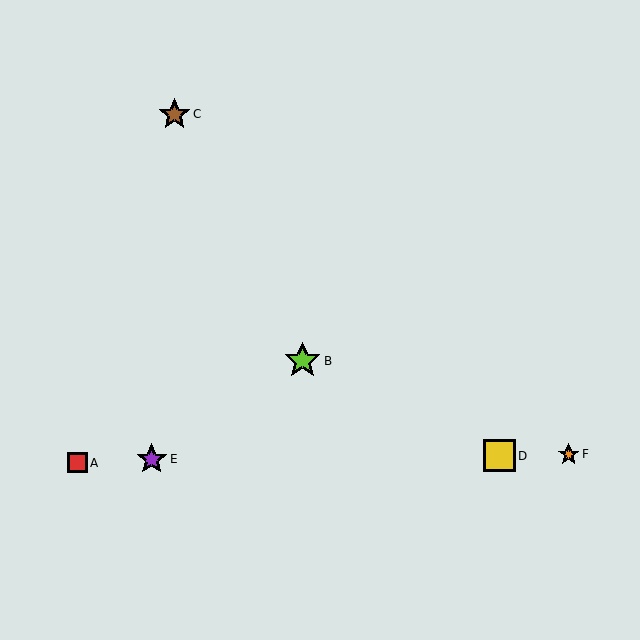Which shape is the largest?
The lime star (labeled B) is the largest.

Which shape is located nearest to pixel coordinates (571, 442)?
The orange star (labeled F) at (569, 454) is nearest to that location.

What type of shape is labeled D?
Shape D is a yellow square.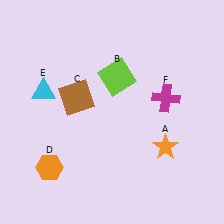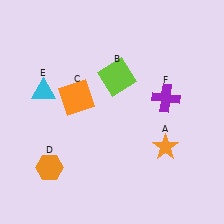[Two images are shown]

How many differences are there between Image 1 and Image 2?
There are 2 differences between the two images.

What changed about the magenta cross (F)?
In Image 1, F is magenta. In Image 2, it changed to purple.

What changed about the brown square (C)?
In Image 1, C is brown. In Image 2, it changed to orange.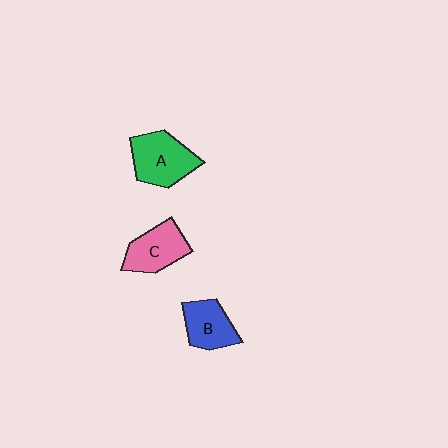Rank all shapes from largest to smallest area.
From largest to smallest: A (green), C (pink), B (blue).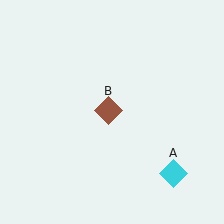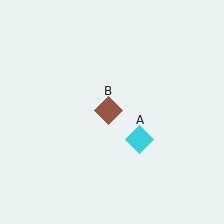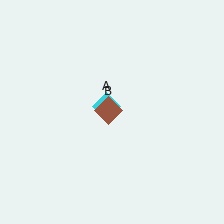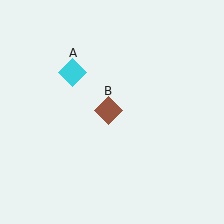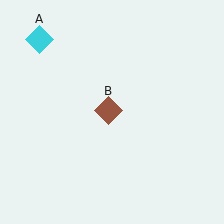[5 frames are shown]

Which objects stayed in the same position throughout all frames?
Brown diamond (object B) remained stationary.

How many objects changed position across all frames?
1 object changed position: cyan diamond (object A).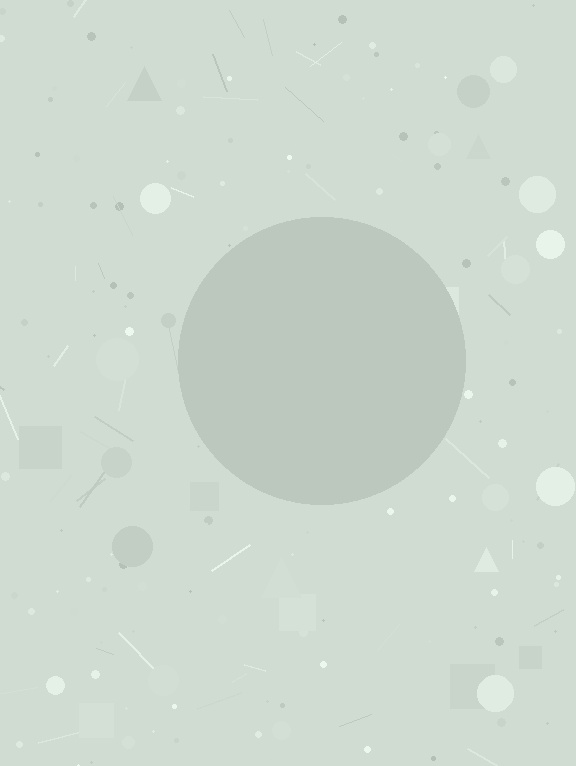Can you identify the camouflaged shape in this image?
The camouflaged shape is a circle.